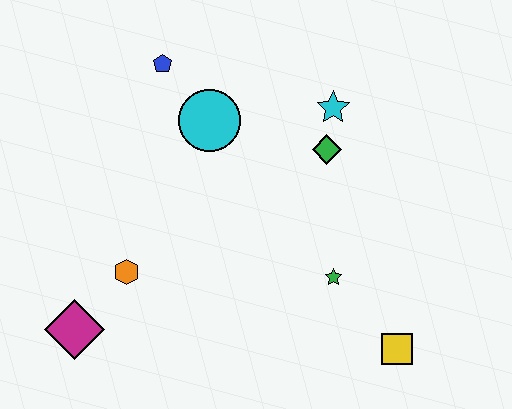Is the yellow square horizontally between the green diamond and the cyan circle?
No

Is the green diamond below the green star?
No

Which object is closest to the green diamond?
The cyan star is closest to the green diamond.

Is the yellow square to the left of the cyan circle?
No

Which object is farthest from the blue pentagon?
The yellow square is farthest from the blue pentagon.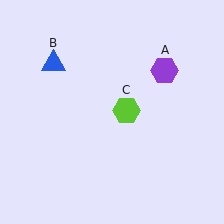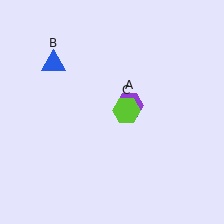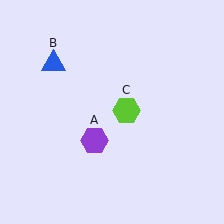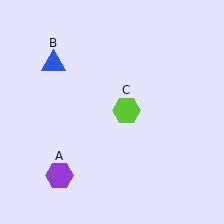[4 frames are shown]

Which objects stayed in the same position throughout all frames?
Blue triangle (object B) and lime hexagon (object C) remained stationary.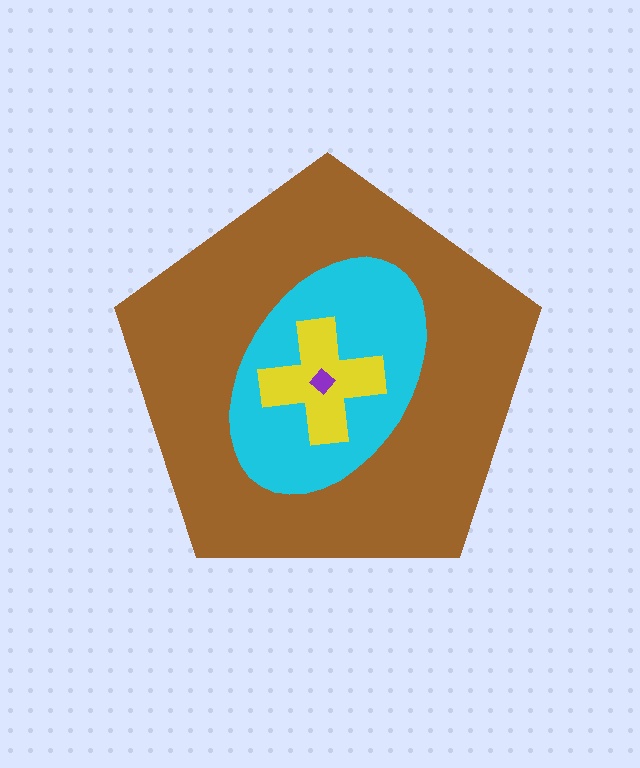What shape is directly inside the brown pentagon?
The cyan ellipse.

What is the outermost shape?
The brown pentagon.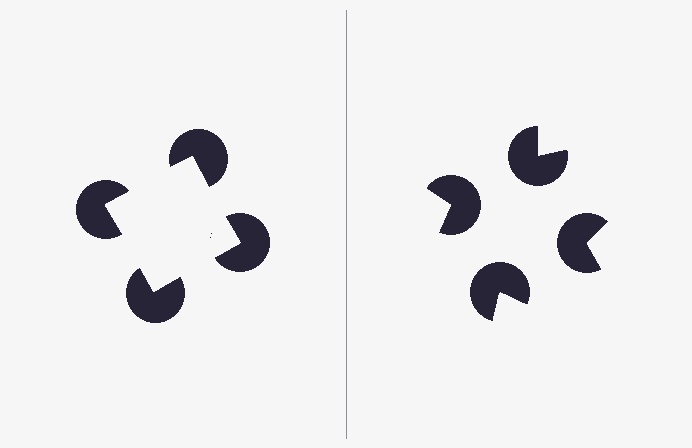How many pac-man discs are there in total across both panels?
8 — 4 on each side.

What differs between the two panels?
The pac-man discs are positioned identically on both sides; only the wedge orientations differ. On the left they align to a square; on the right they are misaligned.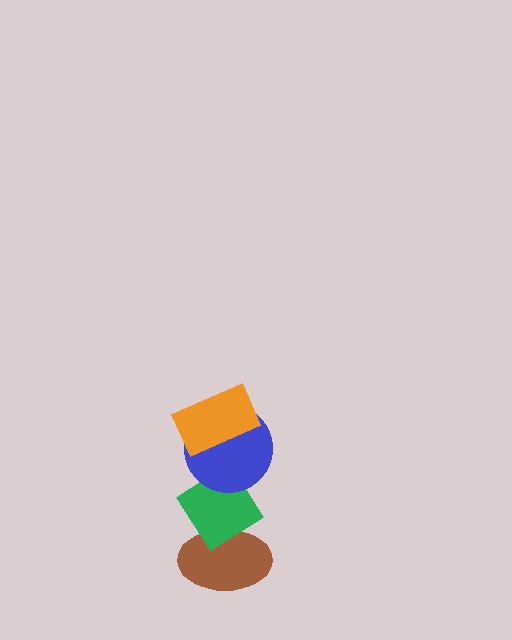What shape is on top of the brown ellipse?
The green diamond is on top of the brown ellipse.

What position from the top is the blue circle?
The blue circle is 2nd from the top.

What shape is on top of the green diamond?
The blue circle is on top of the green diamond.